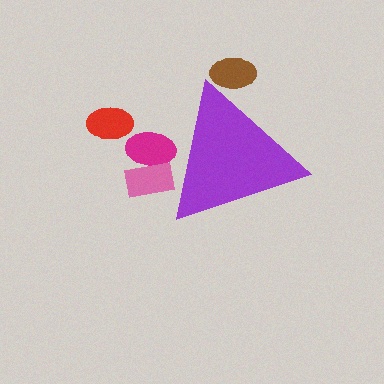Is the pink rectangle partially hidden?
Yes, the pink rectangle is partially hidden behind the purple triangle.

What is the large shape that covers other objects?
A purple triangle.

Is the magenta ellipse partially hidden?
Yes, the magenta ellipse is partially hidden behind the purple triangle.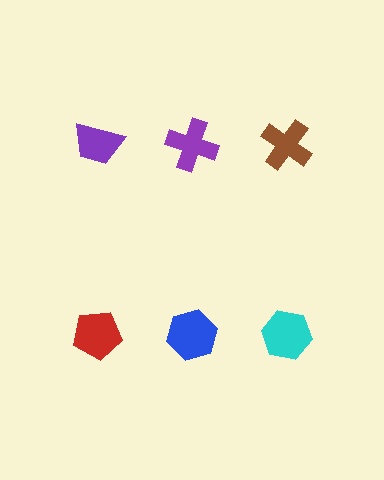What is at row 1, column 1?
A purple trapezoid.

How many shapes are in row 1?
3 shapes.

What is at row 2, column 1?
A red pentagon.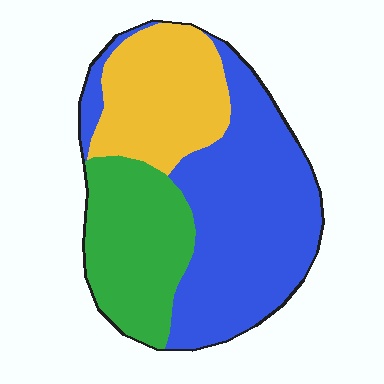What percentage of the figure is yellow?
Yellow takes up about one quarter (1/4) of the figure.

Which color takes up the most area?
Blue, at roughly 50%.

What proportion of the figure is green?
Green covers 26% of the figure.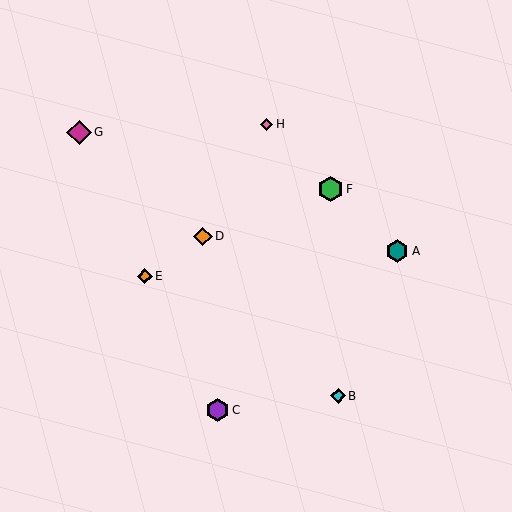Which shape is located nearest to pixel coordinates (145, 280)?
The orange diamond (labeled E) at (145, 276) is nearest to that location.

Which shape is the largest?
The green hexagon (labeled F) is the largest.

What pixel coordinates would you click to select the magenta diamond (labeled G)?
Click at (79, 132) to select the magenta diamond G.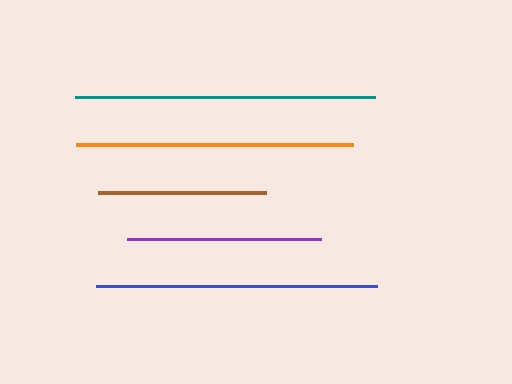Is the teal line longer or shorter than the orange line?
The teal line is longer than the orange line.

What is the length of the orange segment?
The orange segment is approximately 276 pixels long.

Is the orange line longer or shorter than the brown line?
The orange line is longer than the brown line.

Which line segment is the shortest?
The brown line is the shortest at approximately 167 pixels.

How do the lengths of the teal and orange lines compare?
The teal and orange lines are approximately the same length.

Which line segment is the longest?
The teal line is the longest at approximately 301 pixels.